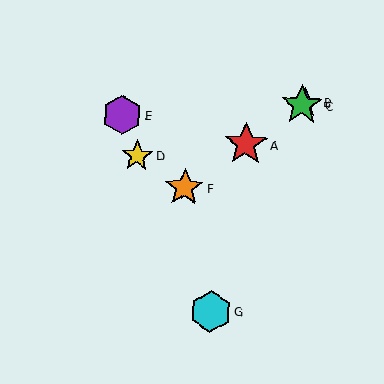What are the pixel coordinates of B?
Object B is at (305, 103).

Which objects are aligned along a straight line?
Objects A, B, C, F are aligned along a straight line.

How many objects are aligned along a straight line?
4 objects (A, B, C, F) are aligned along a straight line.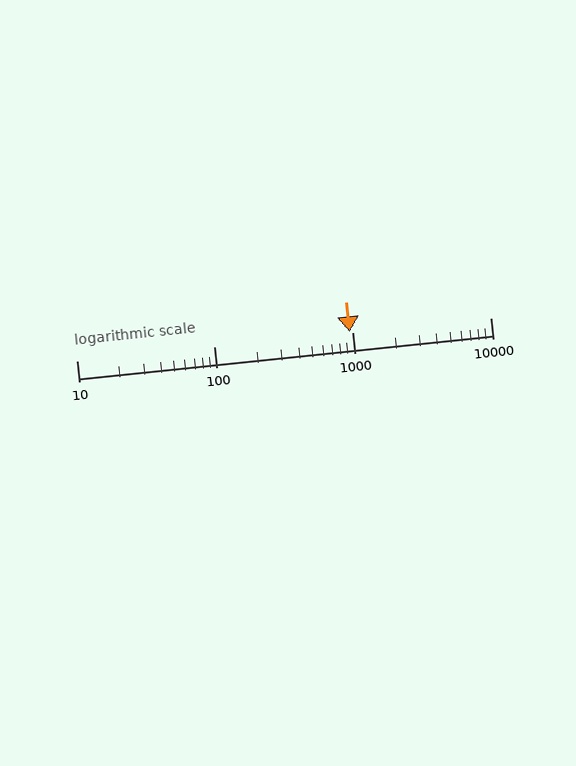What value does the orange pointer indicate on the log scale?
The pointer indicates approximately 960.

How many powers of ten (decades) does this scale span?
The scale spans 3 decades, from 10 to 10000.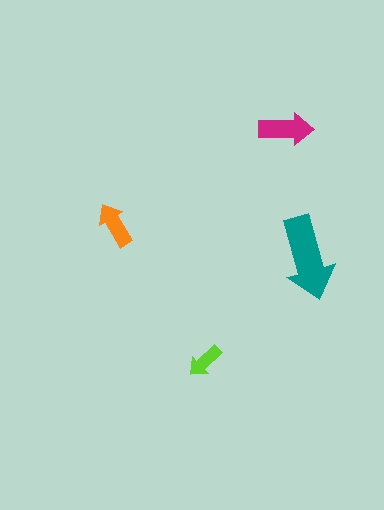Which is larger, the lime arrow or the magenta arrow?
The magenta one.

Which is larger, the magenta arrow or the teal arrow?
The teal one.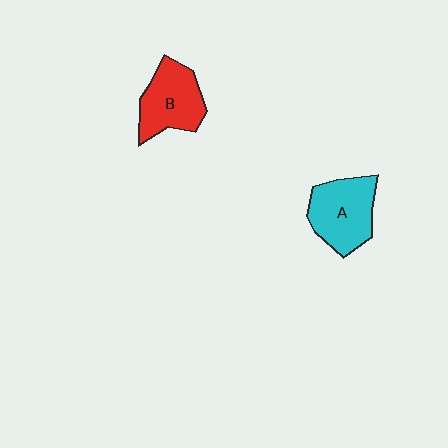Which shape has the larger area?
Shape A (cyan).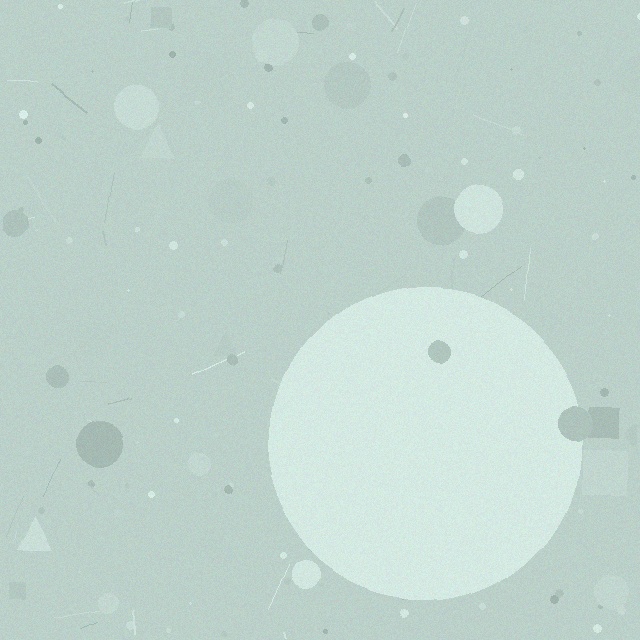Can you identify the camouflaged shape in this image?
The camouflaged shape is a circle.